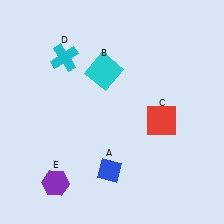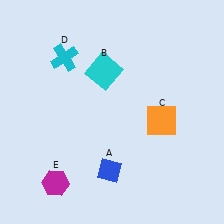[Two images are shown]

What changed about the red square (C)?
In Image 1, C is red. In Image 2, it changed to orange.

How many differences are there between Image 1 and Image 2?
There are 2 differences between the two images.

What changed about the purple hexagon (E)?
In Image 1, E is purple. In Image 2, it changed to magenta.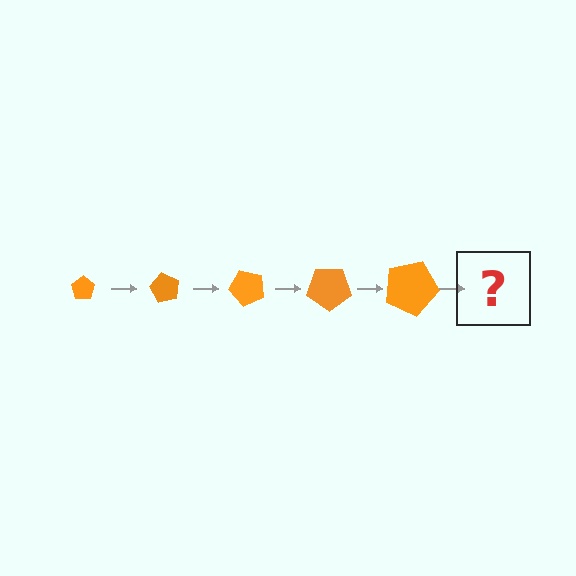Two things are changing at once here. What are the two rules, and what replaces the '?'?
The two rules are that the pentagon grows larger each step and it rotates 60 degrees each step. The '?' should be a pentagon, larger than the previous one and rotated 300 degrees from the start.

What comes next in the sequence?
The next element should be a pentagon, larger than the previous one and rotated 300 degrees from the start.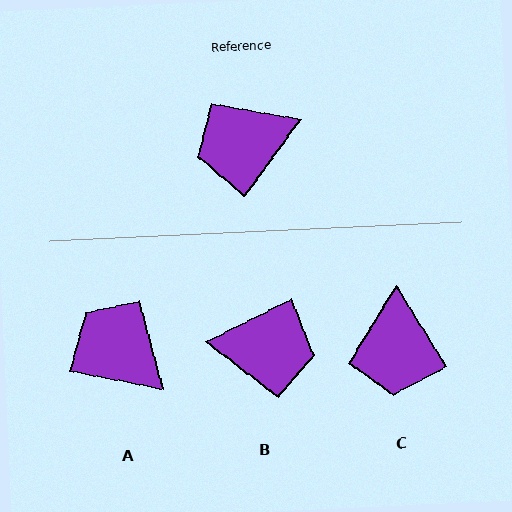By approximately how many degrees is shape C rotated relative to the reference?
Approximately 68 degrees counter-clockwise.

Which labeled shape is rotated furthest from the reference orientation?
B, about 153 degrees away.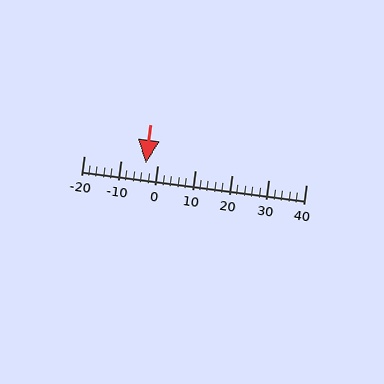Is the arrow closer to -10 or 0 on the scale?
The arrow is closer to 0.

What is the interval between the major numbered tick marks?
The major tick marks are spaced 10 units apart.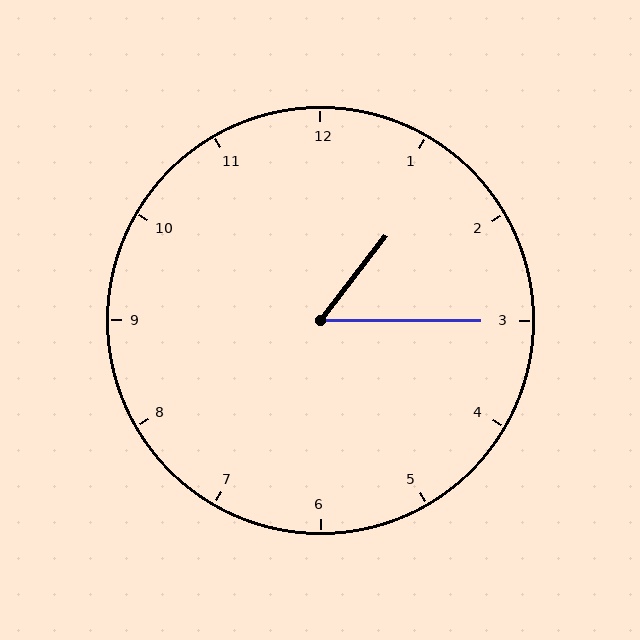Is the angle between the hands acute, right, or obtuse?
It is acute.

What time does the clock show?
1:15.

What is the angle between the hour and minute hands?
Approximately 52 degrees.